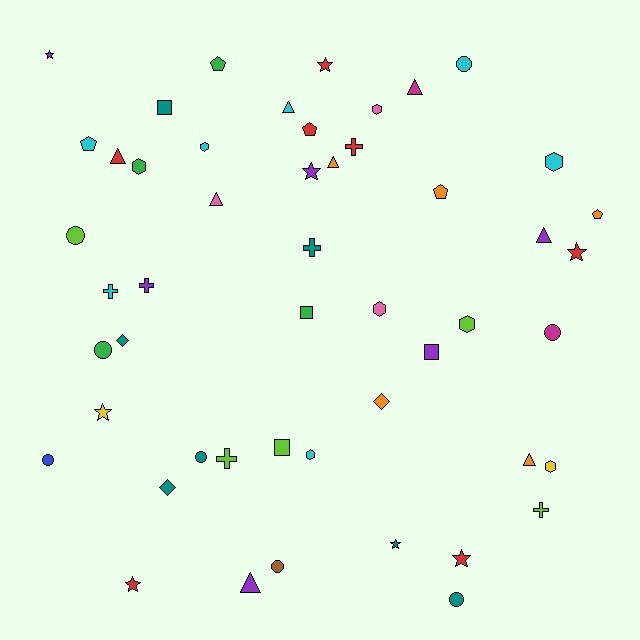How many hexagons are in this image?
There are 8 hexagons.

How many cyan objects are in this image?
There are 7 cyan objects.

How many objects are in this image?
There are 50 objects.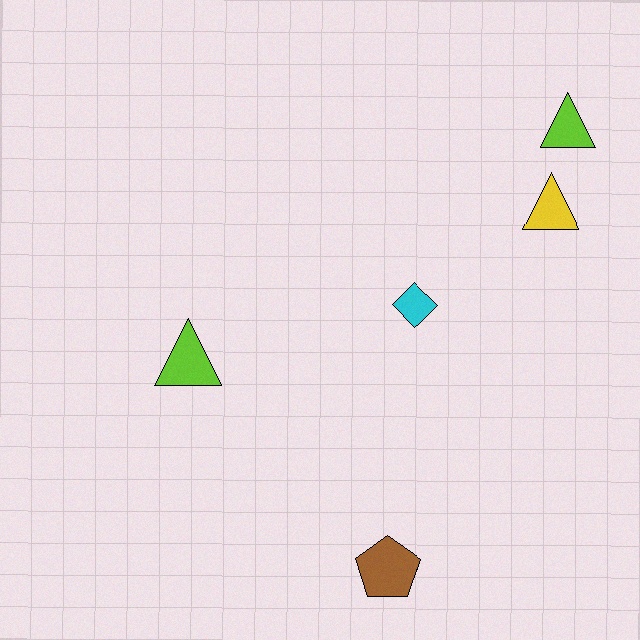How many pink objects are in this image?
There are no pink objects.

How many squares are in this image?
There are no squares.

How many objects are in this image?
There are 5 objects.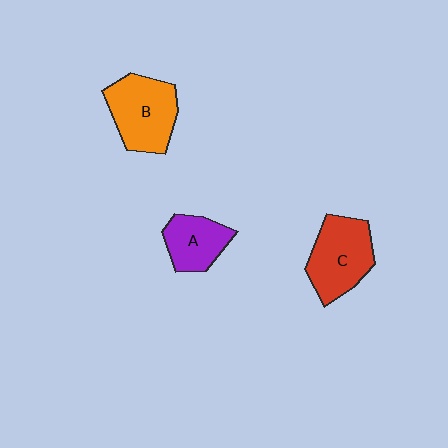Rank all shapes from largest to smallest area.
From largest to smallest: B (orange), C (red), A (purple).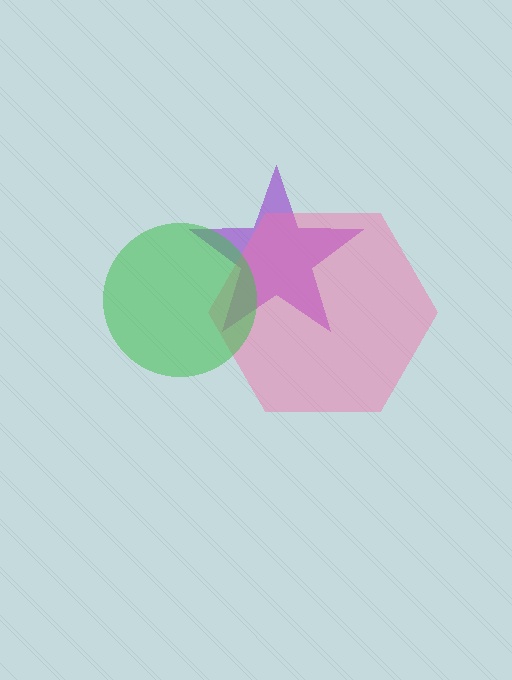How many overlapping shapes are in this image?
There are 3 overlapping shapes in the image.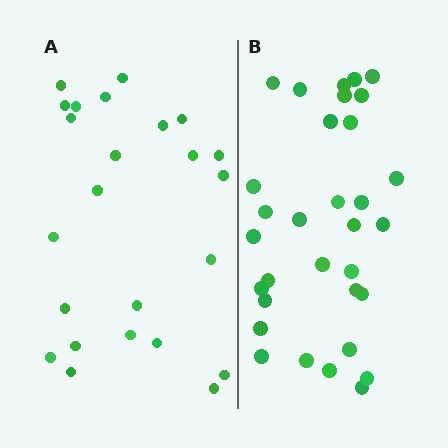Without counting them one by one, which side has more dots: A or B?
Region B (the right region) has more dots.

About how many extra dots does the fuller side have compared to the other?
Region B has roughly 8 or so more dots than region A.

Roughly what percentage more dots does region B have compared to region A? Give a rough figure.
About 35% more.